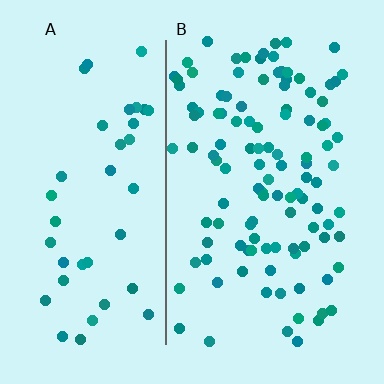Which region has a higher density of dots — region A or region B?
B (the right).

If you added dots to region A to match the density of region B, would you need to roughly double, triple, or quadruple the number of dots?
Approximately triple.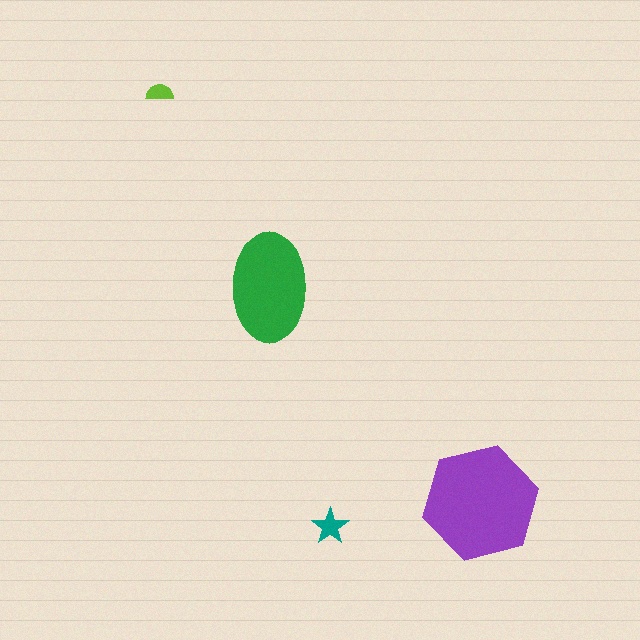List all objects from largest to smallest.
The purple hexagon, the green ellipse, the teal star, the lime semicircle.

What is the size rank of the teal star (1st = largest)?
3rd.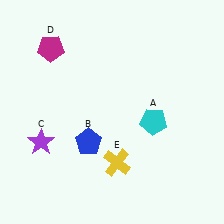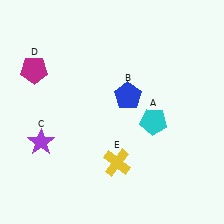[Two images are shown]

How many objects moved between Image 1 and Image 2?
2 objects moved between the two images.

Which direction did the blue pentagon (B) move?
The blue pentagon (B) moved up.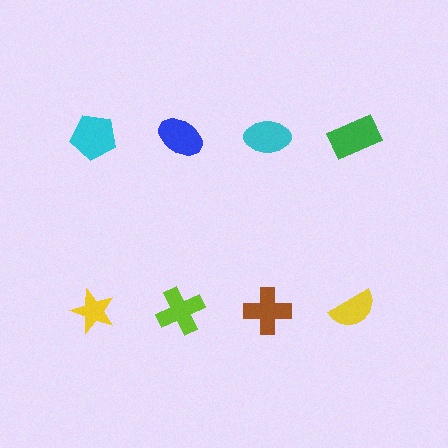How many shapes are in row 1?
4 shapes.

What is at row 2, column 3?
A brown cross.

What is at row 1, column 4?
A green rectangle.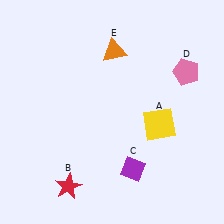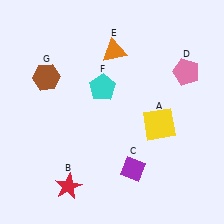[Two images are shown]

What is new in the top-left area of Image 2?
A brown hexagon (G) was added in the top-left area of Image 2.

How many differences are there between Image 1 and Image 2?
There are 2 differences between the two images.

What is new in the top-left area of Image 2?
A cyan pentagon (F) was added in the top-left area of Image 2.